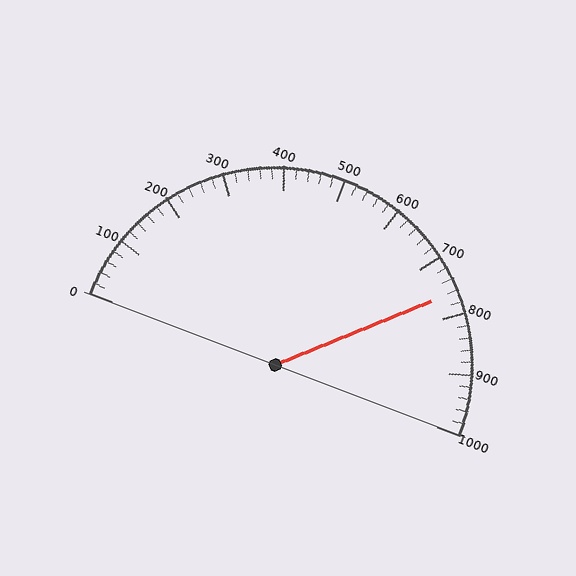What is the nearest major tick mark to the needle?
The nearest major tick mark is 800.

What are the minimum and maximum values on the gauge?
The gauge ranges from 0 to 1000.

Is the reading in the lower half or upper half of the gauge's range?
The reading is in the upper half of the range (0 to 1000).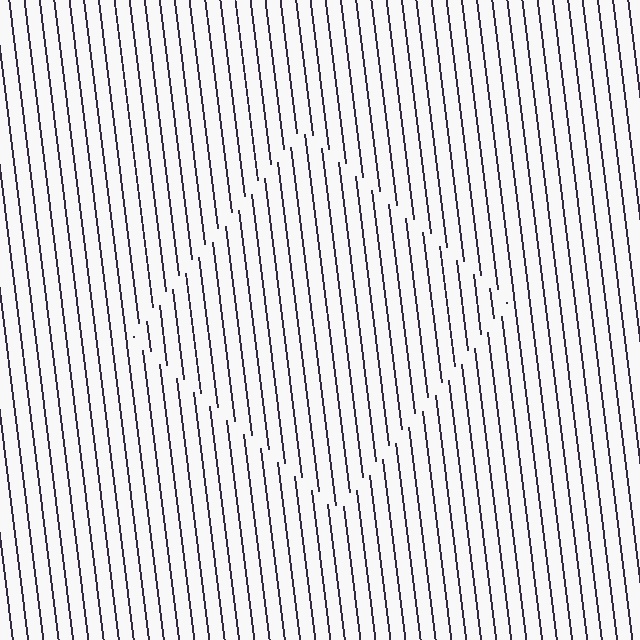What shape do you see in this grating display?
An illusory square. The interior of the shape contains the same grating, shifted by half a period — the contour is defined by the phase discontinuity where line-ends from the inner and outer gratings abut.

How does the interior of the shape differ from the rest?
The interior of the shape contains the same grating, shifted by half a period — the contour is defined by the phase discontinuity where line-ends from the inner and outer gratings abut.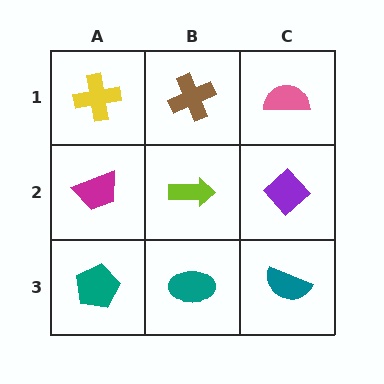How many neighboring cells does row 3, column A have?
2.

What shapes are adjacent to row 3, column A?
A magenta trapezoid (row 2, column A), a teal ellipse (row 3, column B).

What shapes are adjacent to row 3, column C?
A purple diamond (row 2, column C), a teal ellipse (row 3, column B).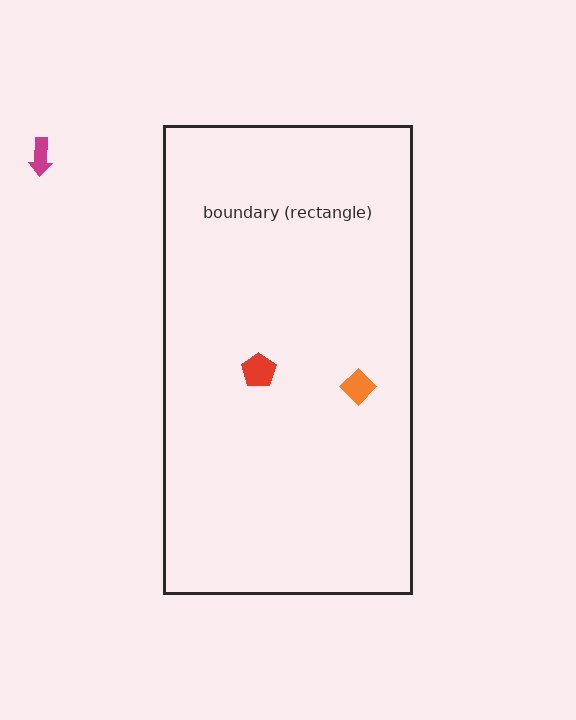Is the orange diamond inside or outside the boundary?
Inside.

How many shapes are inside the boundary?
2 inside, 1 outside.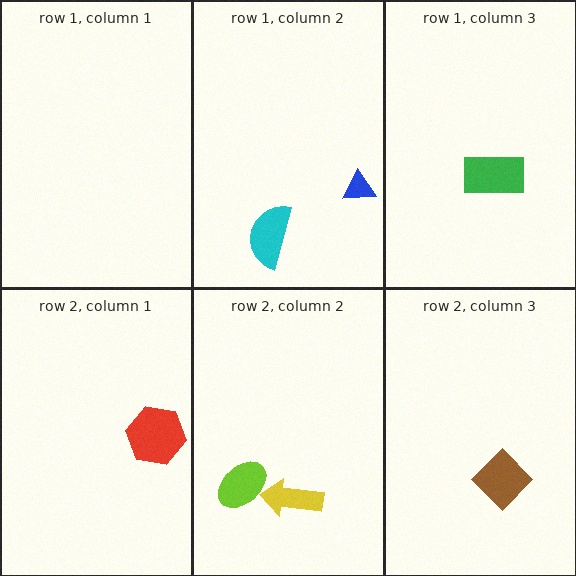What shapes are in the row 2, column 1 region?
The red hexagon.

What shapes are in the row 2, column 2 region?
The yellow arrow, the lime ellipse.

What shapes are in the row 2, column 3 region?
The brown diamond.